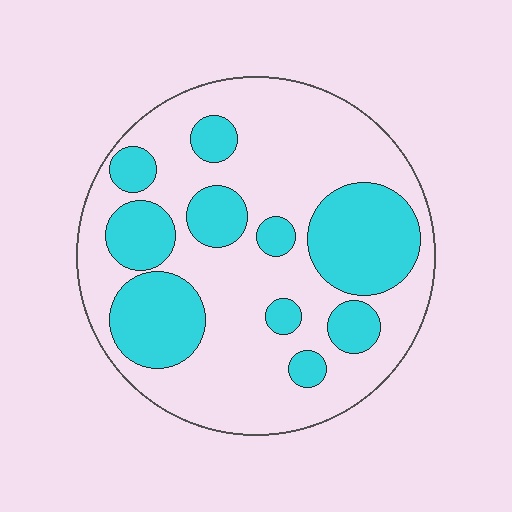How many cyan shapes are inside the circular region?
10.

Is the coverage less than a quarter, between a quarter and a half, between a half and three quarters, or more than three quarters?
Between a quarter and a half.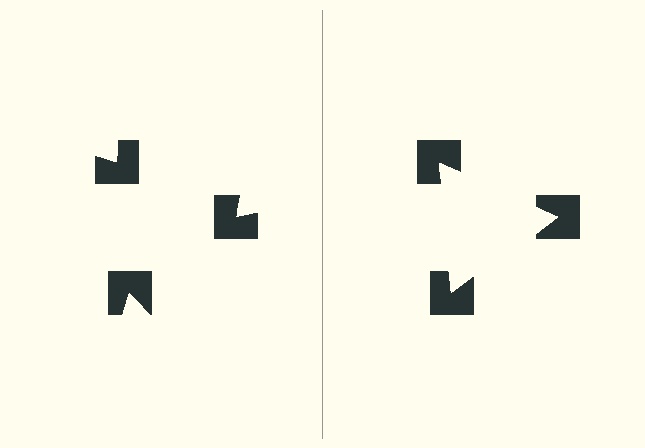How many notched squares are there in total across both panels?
6 — 3 on each side.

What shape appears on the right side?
An illusory triangle.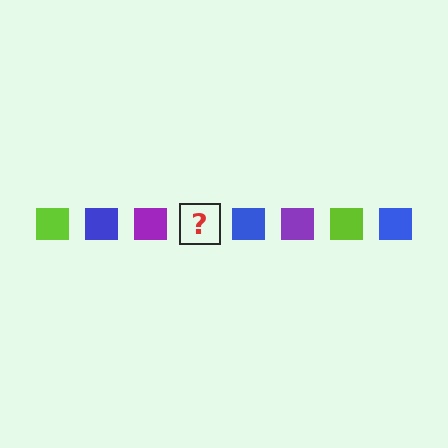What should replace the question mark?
The question mark should be replaced with a lime square.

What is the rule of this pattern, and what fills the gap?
The rule is that the pattern cycles through lime, blue, purple squares. The gap should be filled with a lime square.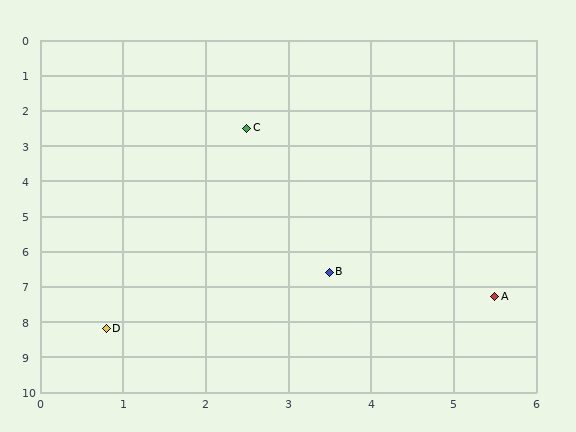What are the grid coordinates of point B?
Point B is at approximately (3.5, 6.6).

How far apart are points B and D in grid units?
Points B and D are about 3.1 grid units apart.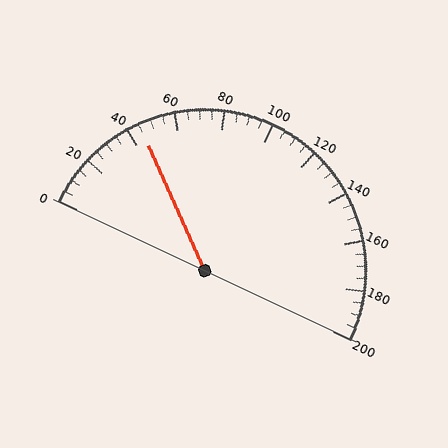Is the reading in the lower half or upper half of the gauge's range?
The reading is in the lower half of the range (0 to 200).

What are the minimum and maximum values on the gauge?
The gauge ranges from 0 to 200.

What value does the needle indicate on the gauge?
The needle indicates approximately 45.